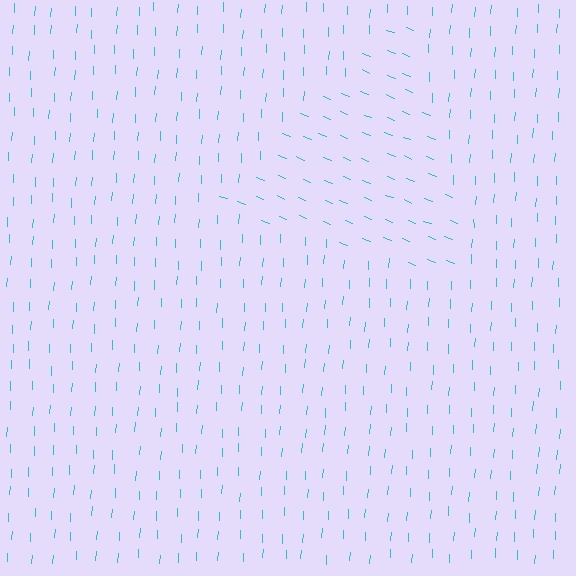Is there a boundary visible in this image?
Yes, there is a texture boundary formed by a change in line orientation.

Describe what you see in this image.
The image is filled with small cyan line segments. A triangle region in the image has lines oriented differently from the surrounding lines, creating a visible texture boundary.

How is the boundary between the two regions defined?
The boundary is defined purely by a change in line orientation (approximately 71 degrees difference). All lines are the same color and thickness.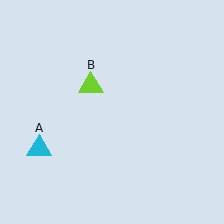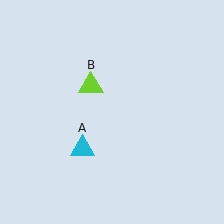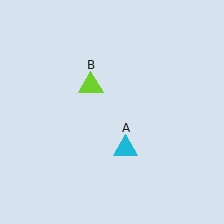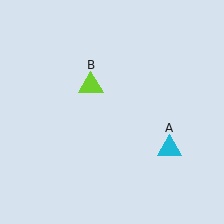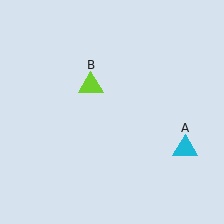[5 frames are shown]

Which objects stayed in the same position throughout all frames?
Lime triangle (object B) remained stationary.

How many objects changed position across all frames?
1 object changed position: cyan triangle (object A).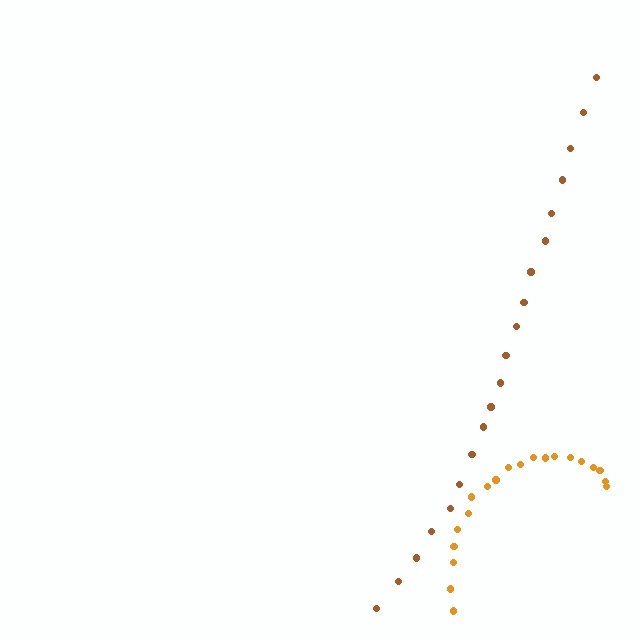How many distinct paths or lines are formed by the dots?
There are 2 distinct paths.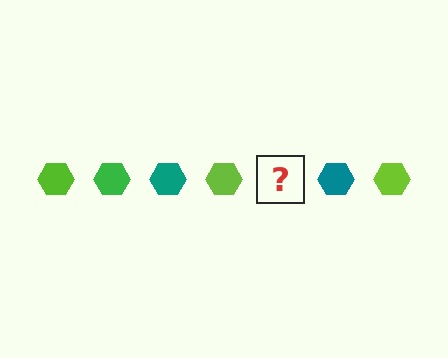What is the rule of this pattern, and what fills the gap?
The rule is that the pattern cycles through lime, green, teal hexagons. The gap should be filled with a green hexagon.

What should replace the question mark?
The question mark should be replaced with a green hexagon.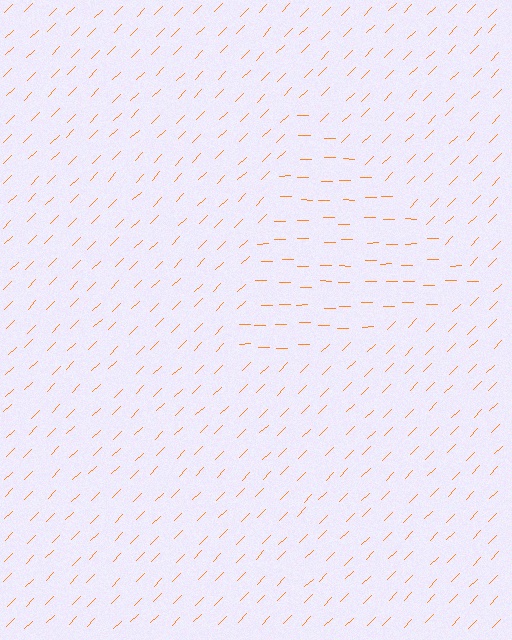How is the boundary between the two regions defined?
The boundary is defined purely by a change in line orientation (approximately 45 degrees difference). All lines are the same color and thickness.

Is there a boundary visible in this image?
Yes, there is a texture boundary formed by a change in line orientation.